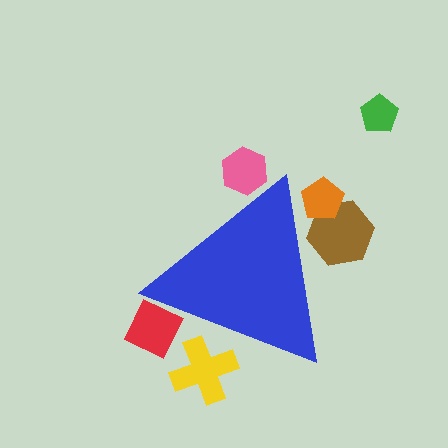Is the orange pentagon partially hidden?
Yes, the orange pentagon is partially hidden behind the blue triangle.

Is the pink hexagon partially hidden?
Yes, the pink hexagon is partially hidden behind the blue triangle.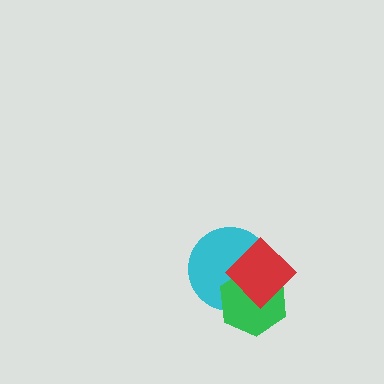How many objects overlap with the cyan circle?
2 objects overlap with the cyan circle.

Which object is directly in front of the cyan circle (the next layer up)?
The green hexagon is directly in front of the cyan circle.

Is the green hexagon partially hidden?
Yes, it is partially covered by another shape.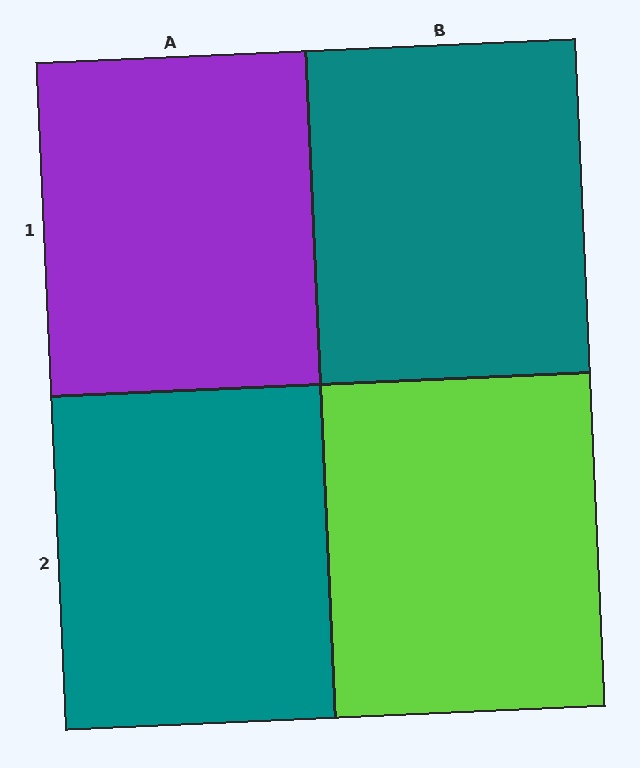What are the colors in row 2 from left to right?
Teal, lime.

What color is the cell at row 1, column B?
Teal.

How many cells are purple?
1 cell is purple.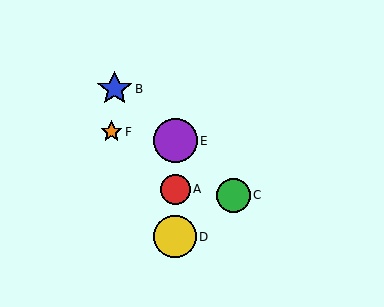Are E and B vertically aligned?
No, E is at x≈175 and B is at x≈115.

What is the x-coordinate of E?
Object E is at x≈175.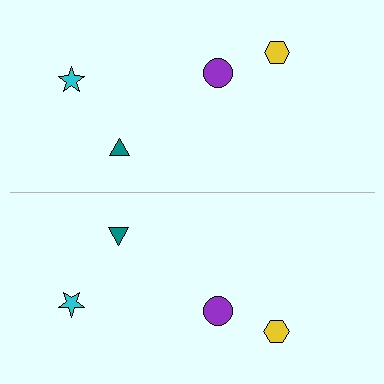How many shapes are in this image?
There are 8 shapes in this image.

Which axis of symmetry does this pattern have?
The pattern has a horizontal axis of symmetry running through the center of the image.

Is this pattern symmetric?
Yes, this pattern has bilateral (reflection) symmetry.